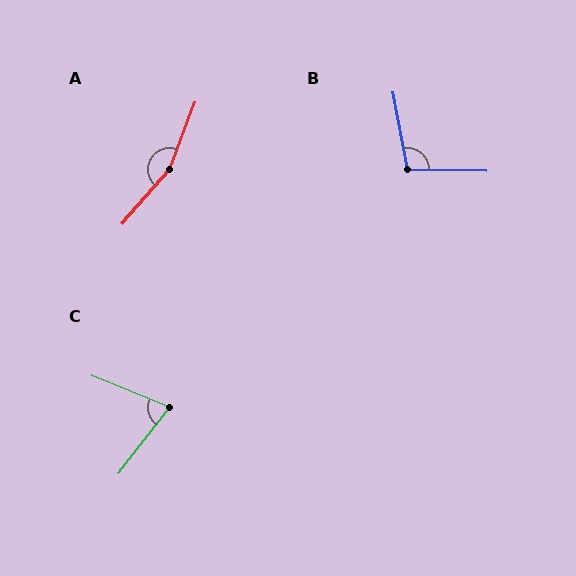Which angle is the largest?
A, at approximately 159 degrees.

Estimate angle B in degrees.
Approximately 102 degrees.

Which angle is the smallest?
C, at approximately 75 degrees.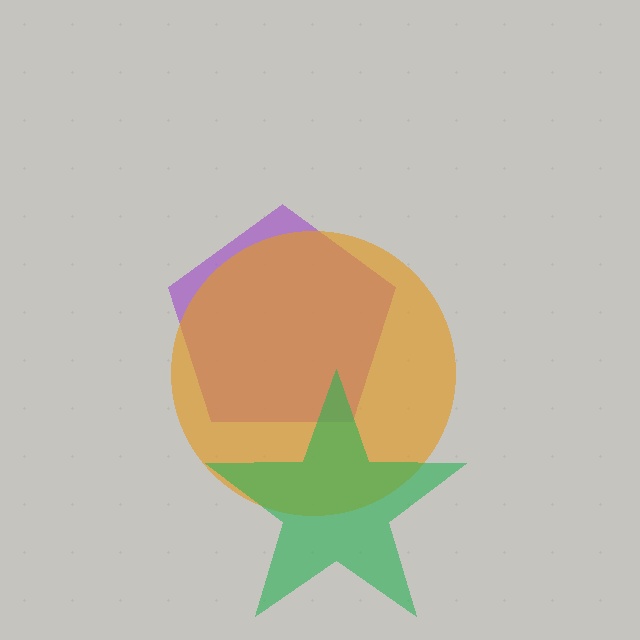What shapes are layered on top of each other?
The layered shapes are: a purple pentagon, an orange circle, a green star.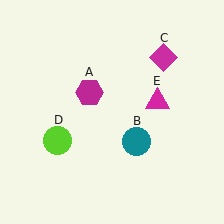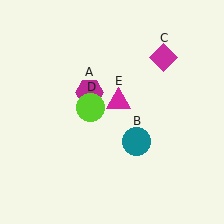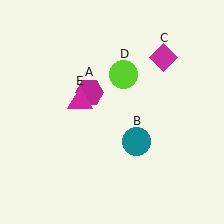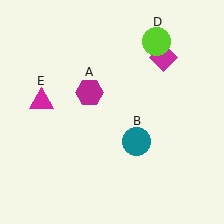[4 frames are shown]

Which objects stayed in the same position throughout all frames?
Magenta hexagon (object A) and teal circle (object B) and magenta diamond (object C) remained stationary.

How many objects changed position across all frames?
2 objects changed position: lime circle (object D), magenta triangle (object E).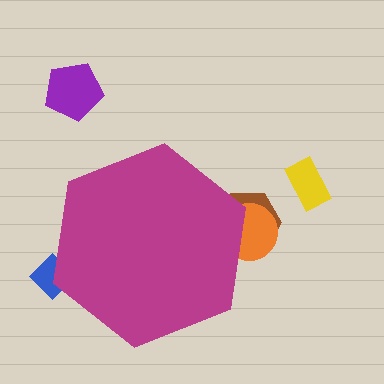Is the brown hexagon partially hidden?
Yes, the brown hexagon is partially hidden behind the magenta hexagon.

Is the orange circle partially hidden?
Yes, the orange circle is partially hidden behind the magenta hexagon.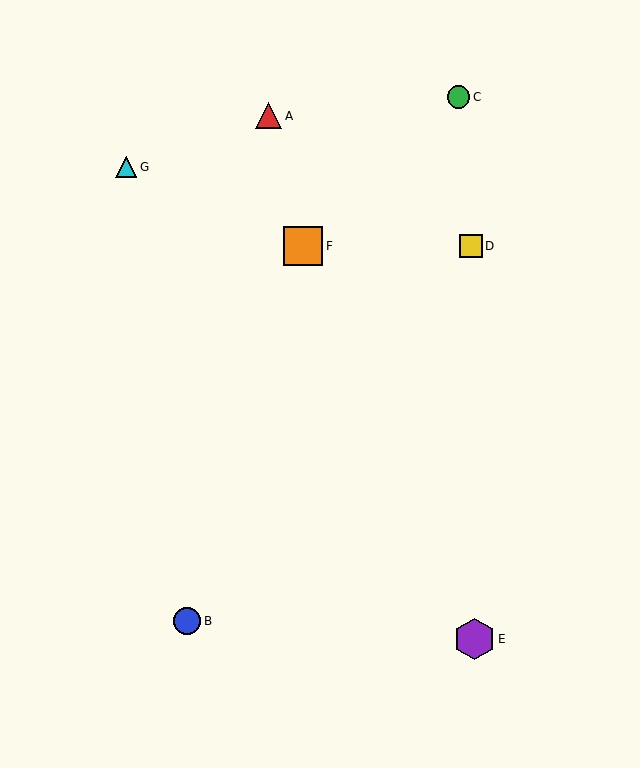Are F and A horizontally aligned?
No, F is at y≈246 and A is at y≈116.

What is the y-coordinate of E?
Object E is at y≈639.